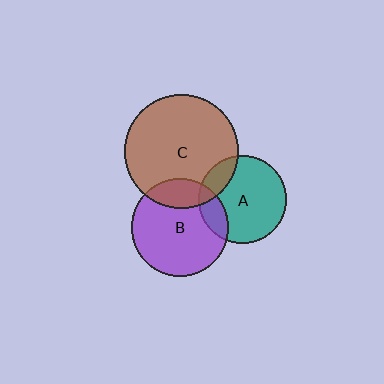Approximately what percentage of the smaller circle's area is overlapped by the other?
Approximately 15%.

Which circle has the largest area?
Circle C (brown).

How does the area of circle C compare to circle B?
Approximately 1.4 times.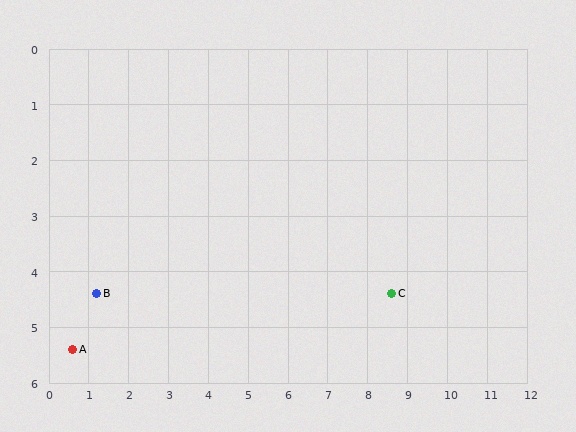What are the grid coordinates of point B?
Point B is at approximately (1.2, 4.4).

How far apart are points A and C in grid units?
Points A and C are about 8.1 grid units apart.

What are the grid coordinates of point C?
Point C is at approximately (8.6, 4.4).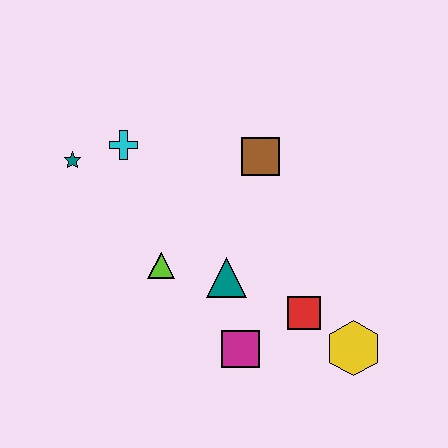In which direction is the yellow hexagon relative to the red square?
The yellow hexagon is to the right of the red square.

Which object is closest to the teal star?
The cyan cross is closest to the teal star.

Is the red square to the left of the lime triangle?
No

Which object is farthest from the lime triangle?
The yellow hexagon is farthest from the lime triangle.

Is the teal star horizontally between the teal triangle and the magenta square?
No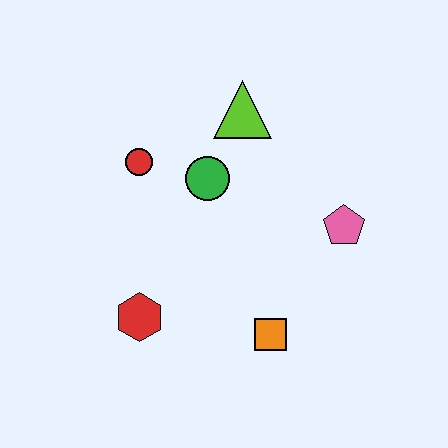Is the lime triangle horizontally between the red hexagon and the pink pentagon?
Yes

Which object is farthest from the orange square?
The lime triangle is farthest from the orange square.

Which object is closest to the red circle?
The green circle is closest to the red circle.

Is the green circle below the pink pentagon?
No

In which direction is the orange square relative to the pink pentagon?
The orange square is below the pink pentagon.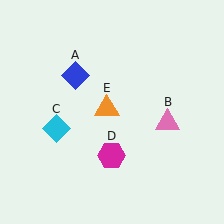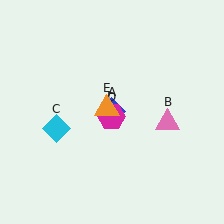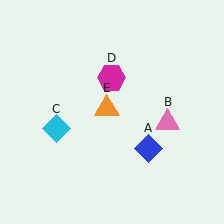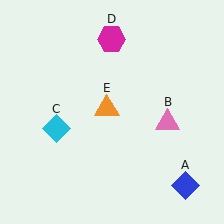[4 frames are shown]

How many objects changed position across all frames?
2 objects changed position: blue diamond (object A), magenta hexagon (object D).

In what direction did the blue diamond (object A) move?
The blue diamond (object A) moved down and to the right.